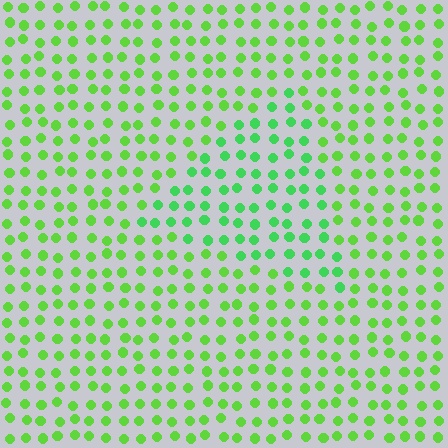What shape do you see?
I see a triangle.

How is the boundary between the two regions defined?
The boundary is defined purely by a slight shift in hue (about 25 degrees). Spacing, size, and orientation are identical on both sides.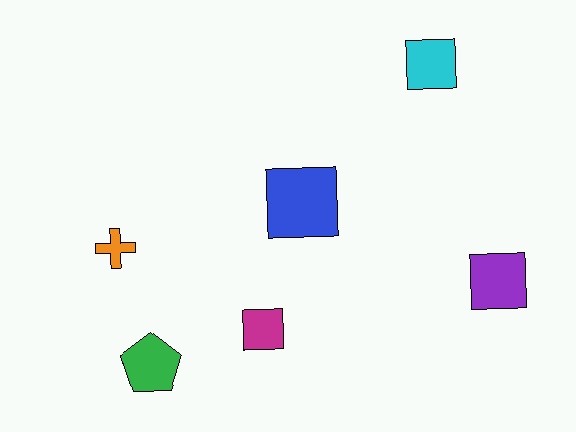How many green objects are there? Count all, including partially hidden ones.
There is 1 green object.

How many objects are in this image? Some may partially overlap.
There are 6 objects.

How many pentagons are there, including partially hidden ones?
There is 1 pentagon.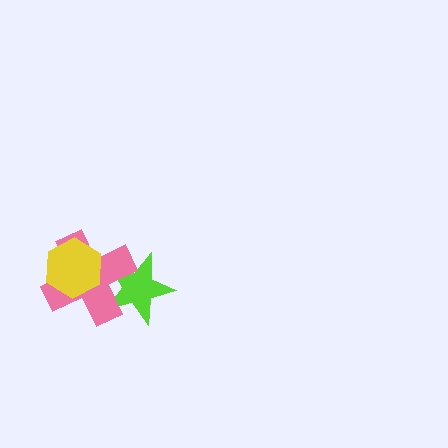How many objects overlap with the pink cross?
2 objects overlap with the pink cross.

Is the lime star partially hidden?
Yes, it is partially covered by another shape.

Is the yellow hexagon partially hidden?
No, no other shape covers it.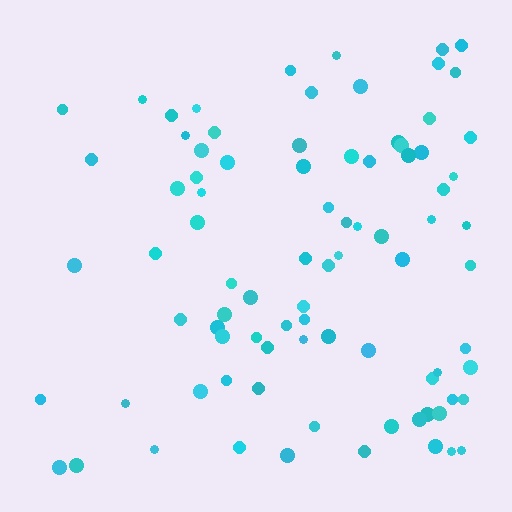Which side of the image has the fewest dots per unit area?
The left.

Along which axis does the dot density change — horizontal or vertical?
Horizontal.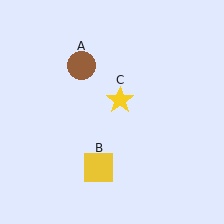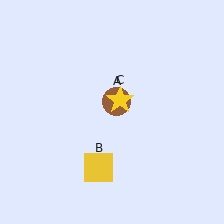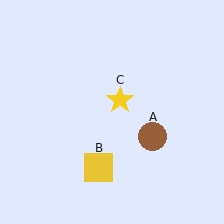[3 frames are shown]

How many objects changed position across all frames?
1 object changed position: brown circle (object A).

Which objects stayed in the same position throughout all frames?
Yellow square (object B) and yellow star (object C) remained stationary.